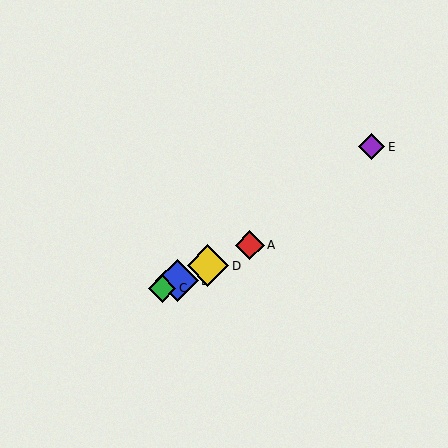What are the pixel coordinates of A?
Object A is at (250, 245).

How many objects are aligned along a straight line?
4 objects (A, B, C, D) are aligned along a straight line.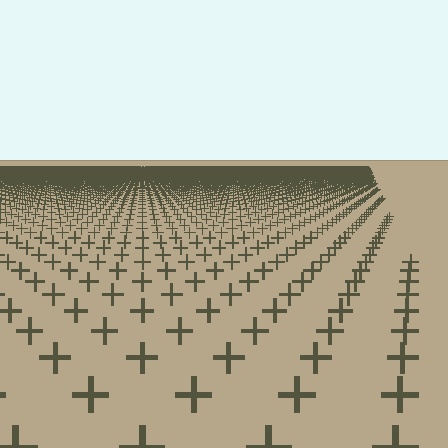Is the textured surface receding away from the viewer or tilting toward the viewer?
The surface is receding away from the viewer. Texture elements get smaller and denser toward the top.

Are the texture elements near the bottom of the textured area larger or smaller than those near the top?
Larger. Near the bottom, elements are closer to the viewer and appear at a bigger on-screen size.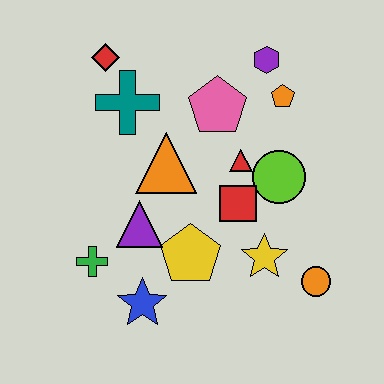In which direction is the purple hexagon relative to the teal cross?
The purple hexagon is to the right of the teal cross.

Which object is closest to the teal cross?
The red diamond is closest to the teal cross.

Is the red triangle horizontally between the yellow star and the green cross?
Yes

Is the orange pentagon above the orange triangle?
Yes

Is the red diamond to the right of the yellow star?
No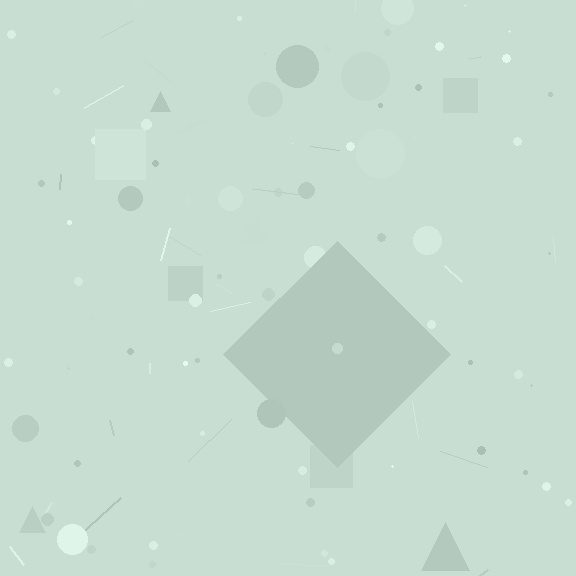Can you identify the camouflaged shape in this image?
The camouflaged shape is a diamond.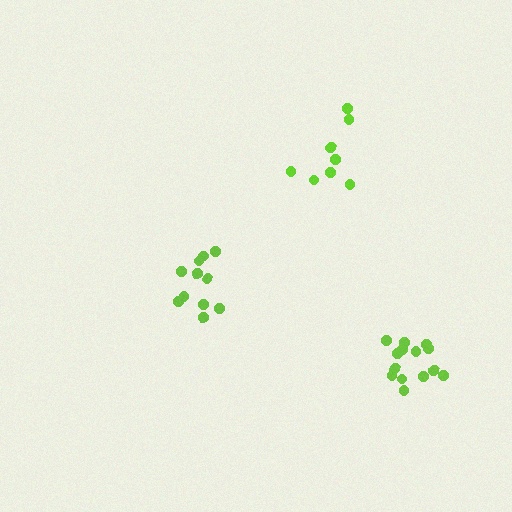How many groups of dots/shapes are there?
There are 3 groups.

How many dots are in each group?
Group 1: 14 dots, Group 2: 11 dots, Group 3: 8 dots (33 total).